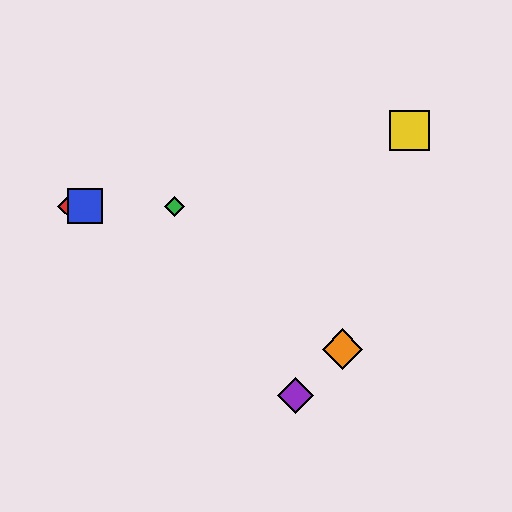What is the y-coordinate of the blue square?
The blue square is at y≈206.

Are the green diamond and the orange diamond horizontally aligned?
No, the green diamond is at y≈206 and the orange diamond is at y≈349.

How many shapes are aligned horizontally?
3 shapes (the red diamond, the blue square, the green diamond) are aligned horizontally.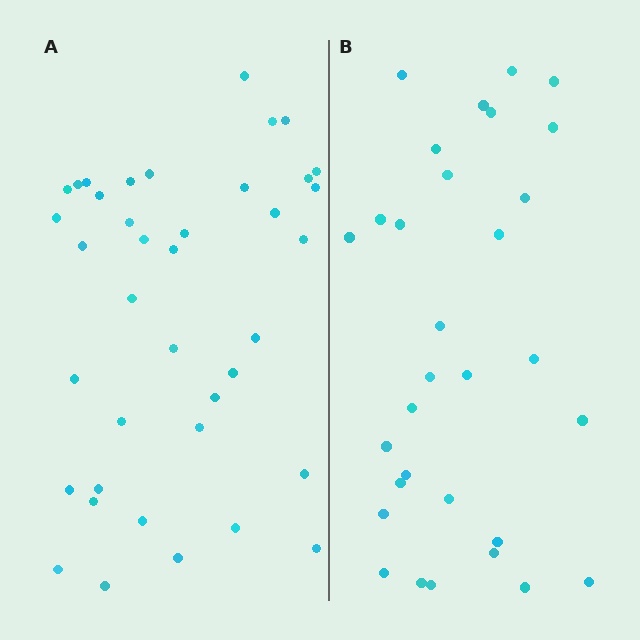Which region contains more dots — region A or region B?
Region A (the left region) has more dots.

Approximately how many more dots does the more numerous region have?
Region A has roughly 8 or so more dots than region B.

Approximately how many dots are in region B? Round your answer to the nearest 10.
About 30 dots. (The exact count is 31, which rounds to 30.)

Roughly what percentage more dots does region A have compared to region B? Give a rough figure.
About 25% more.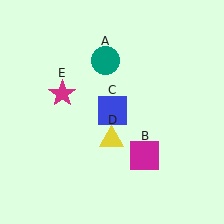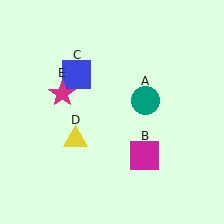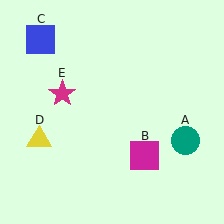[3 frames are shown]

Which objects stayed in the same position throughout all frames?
Magenta square (object B) and magenta star (object E) remained stationary.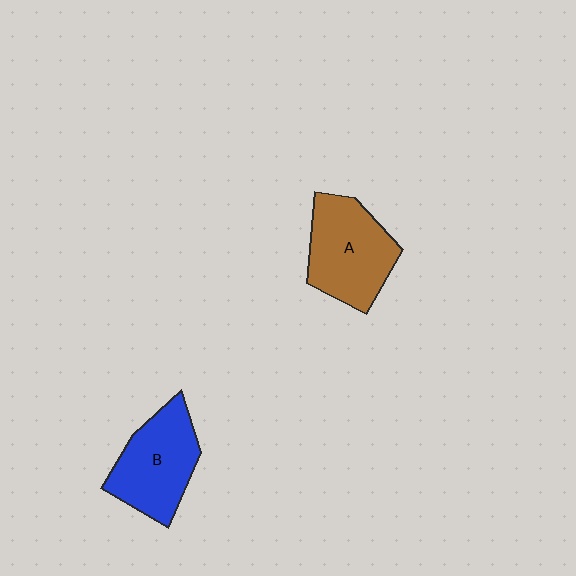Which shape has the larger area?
Shape A (brown).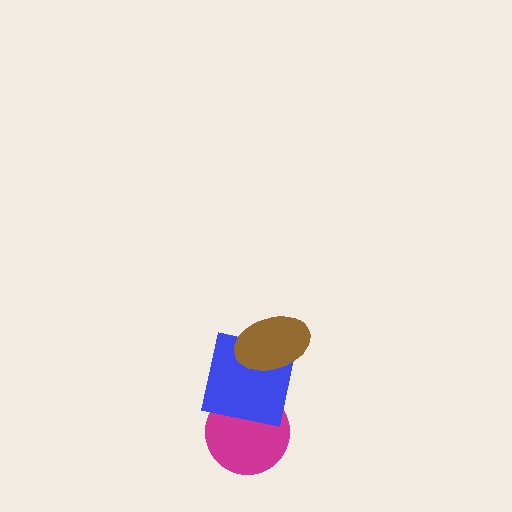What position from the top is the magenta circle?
The magenta circle is 3rd from the top.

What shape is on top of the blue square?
The brown ellipse is on top of the blue square.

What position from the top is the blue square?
The blue square is 2nd from the top.